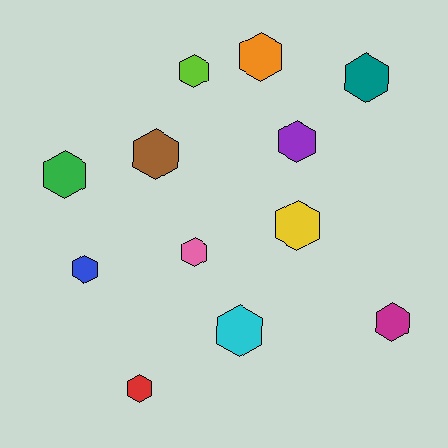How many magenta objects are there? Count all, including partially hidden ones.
There is 1 magenta object.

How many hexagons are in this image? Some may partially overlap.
There are 12 hexagons.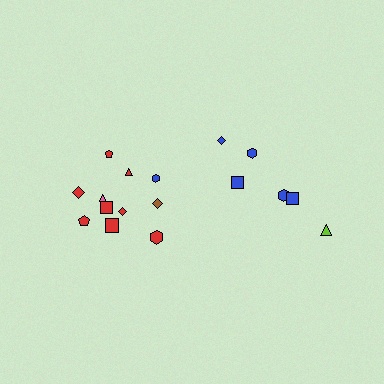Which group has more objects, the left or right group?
The left group.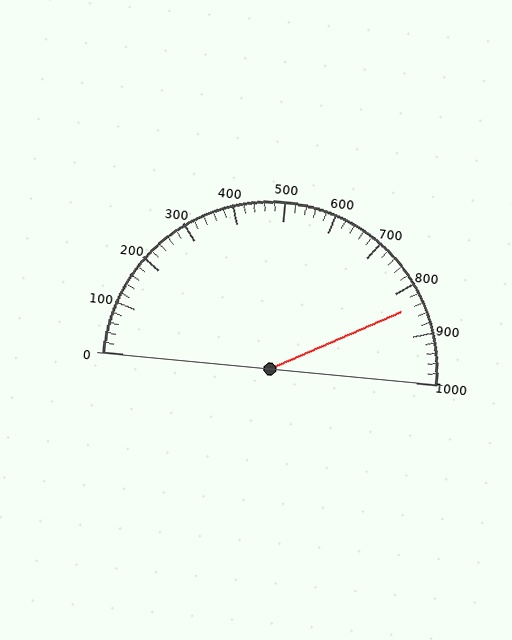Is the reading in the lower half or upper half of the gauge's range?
The reading is in the upper half of the range (0 to 1000).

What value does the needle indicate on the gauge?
The needle indicates approximately 840.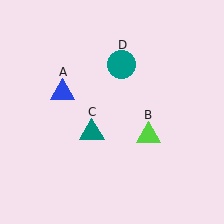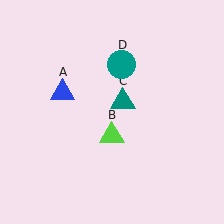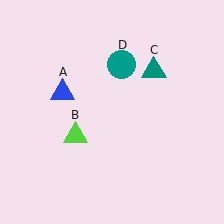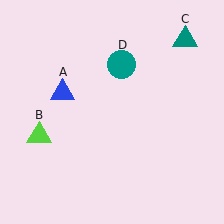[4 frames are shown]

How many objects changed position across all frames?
2 objects changed position: lime triangle (object B), teal triangle (object C).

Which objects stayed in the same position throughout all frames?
Blue triangle (object A) and teal circle (object D) remained stationary.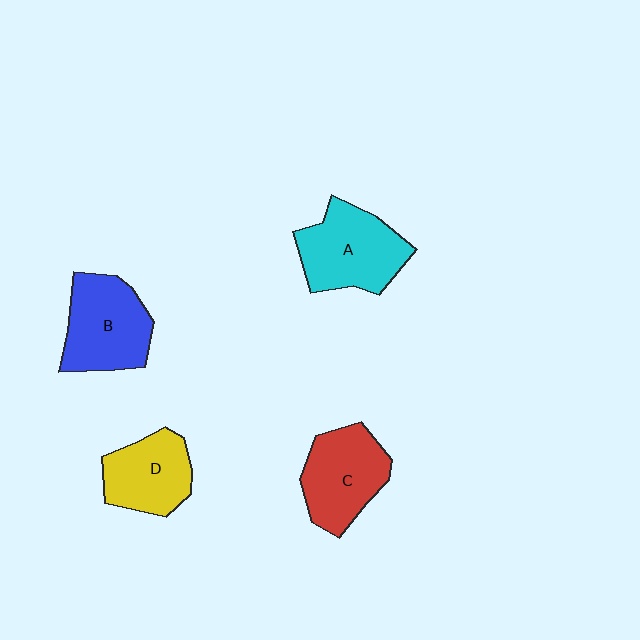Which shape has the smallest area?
Shape D (yellow).